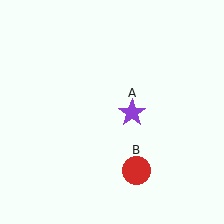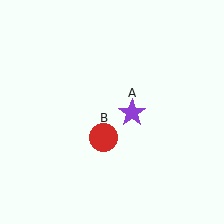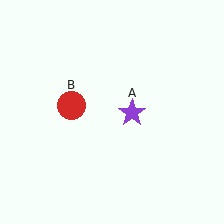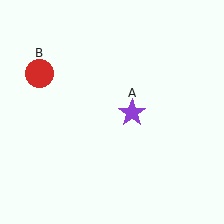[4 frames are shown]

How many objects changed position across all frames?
1 object changed position: red circle (object B).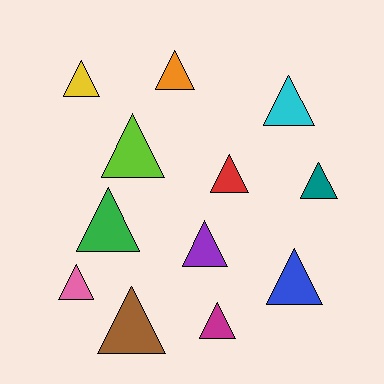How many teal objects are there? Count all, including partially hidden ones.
There is 1 teal object.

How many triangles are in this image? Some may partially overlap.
There are 12 triangles.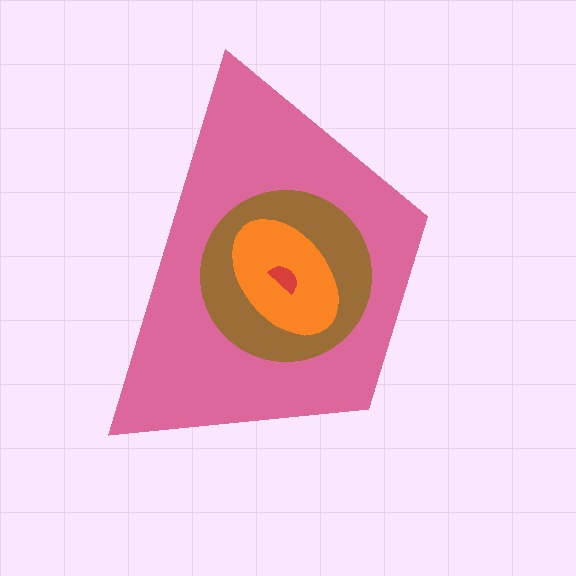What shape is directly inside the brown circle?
The orange ellipse.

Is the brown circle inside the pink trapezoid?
Yes.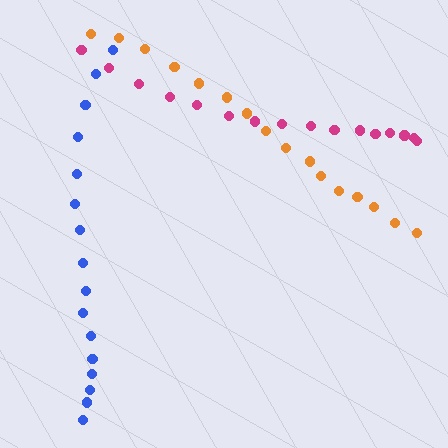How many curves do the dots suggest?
There are 3 distinct paths.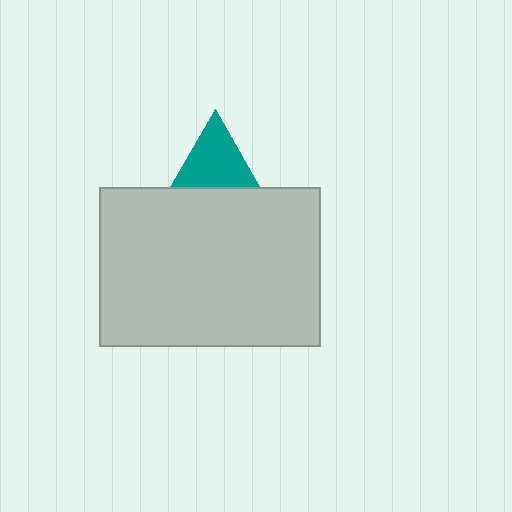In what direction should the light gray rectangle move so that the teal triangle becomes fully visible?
The light gray rectangle should move down. That is the shortest direction to clear the overlap and leave the teal triangle fully visible.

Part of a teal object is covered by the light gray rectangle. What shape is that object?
It is a triangle.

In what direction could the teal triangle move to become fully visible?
The teal triangle could move up. That would shift it out from behind the light gray rectangle entirely.